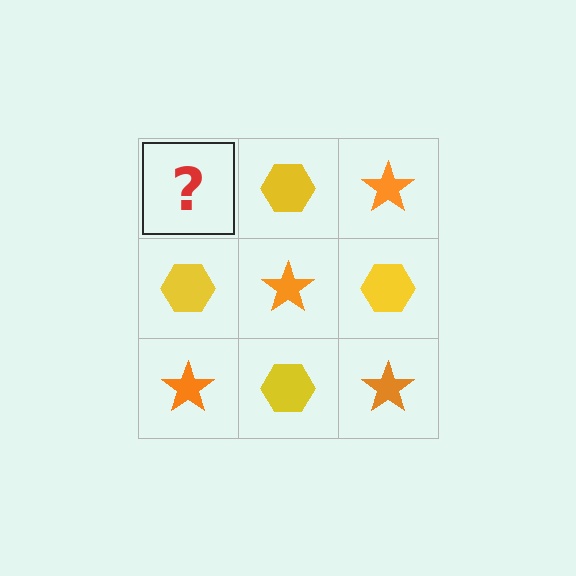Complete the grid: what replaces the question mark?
The question mark should be replaced with an orange star.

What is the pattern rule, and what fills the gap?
The rule is that it alternates orange star and yellow hexagon in a checkerboard pattern. The gap should be filled with an orange star.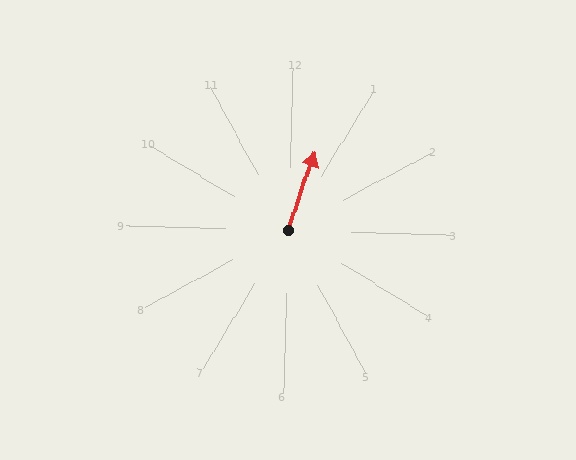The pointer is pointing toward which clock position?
Roughly 1 o'clock.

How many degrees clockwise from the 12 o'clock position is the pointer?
Approximately 17 degrees.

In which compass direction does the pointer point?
North.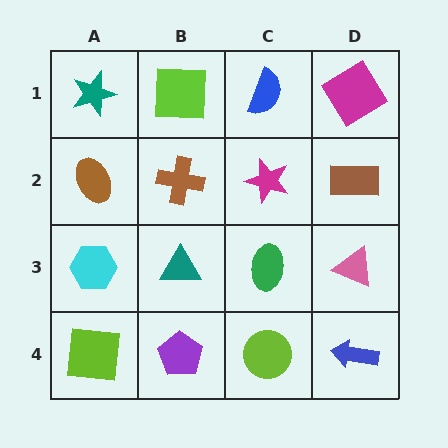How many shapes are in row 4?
4 shapes.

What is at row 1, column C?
A blue semicircle.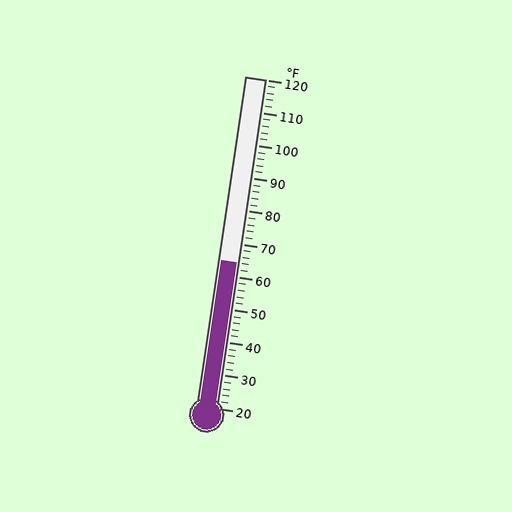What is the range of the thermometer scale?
The thermometer scale ranges from 20°F to 120°F.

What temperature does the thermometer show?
The thermometer shows approximately 64°F.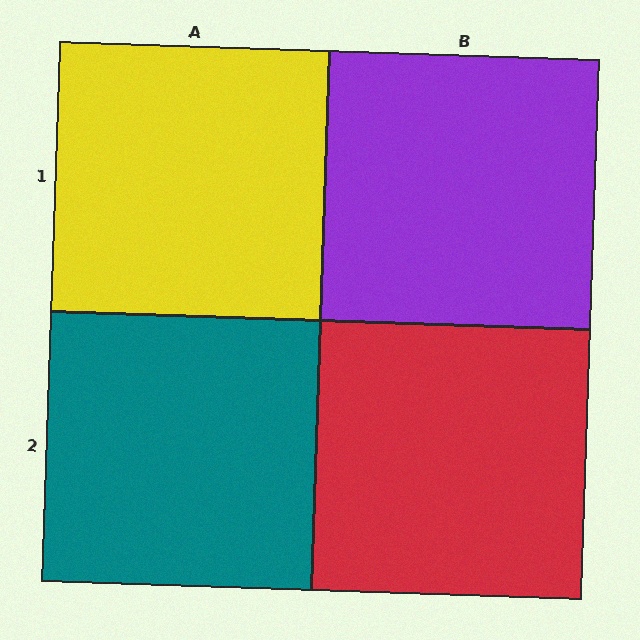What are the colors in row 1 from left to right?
Yellow, purple.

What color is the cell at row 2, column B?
Red.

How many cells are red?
1 cell is red.